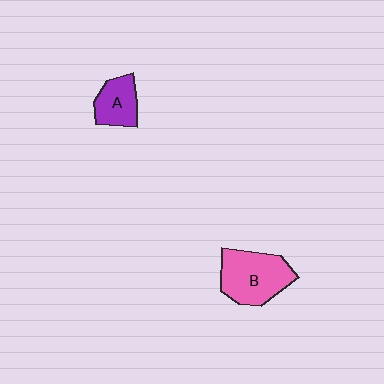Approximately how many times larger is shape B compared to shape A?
Approximately 1.7 times.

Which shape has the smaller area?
Shape A (purple).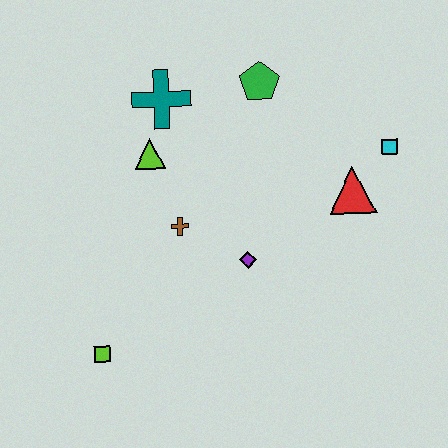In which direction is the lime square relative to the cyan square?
The lime square is to the left of the cyan square.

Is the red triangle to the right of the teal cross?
Yes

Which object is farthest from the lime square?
The cyan square is farthest from the lime square.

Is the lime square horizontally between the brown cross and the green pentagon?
No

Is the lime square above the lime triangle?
No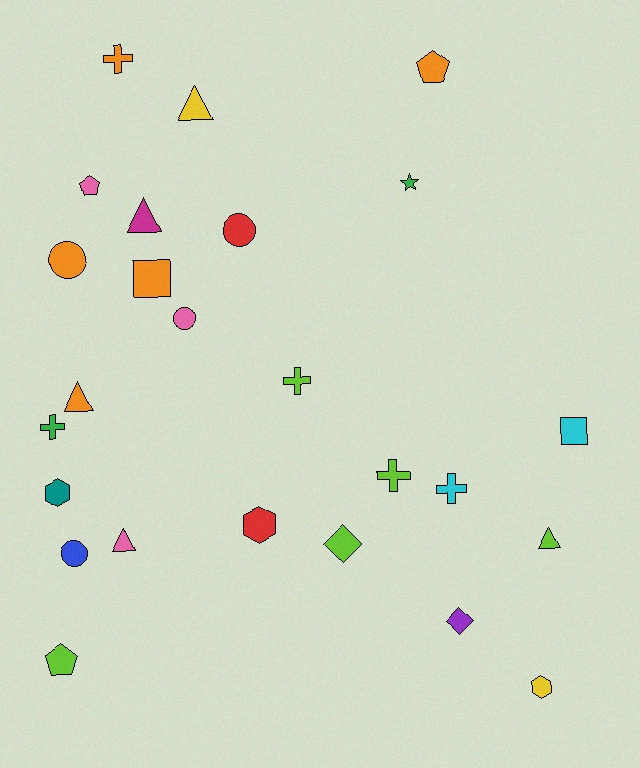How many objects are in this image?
There are 25 objects.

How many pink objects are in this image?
There are 3 pink objects.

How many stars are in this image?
There is 1 star.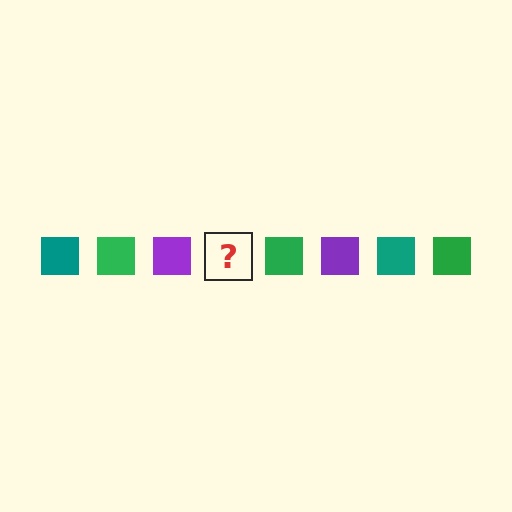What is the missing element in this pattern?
The missing element is a teal square.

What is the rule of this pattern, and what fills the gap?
The rule is that the pattern cycles through teal, green, purple squares. The gap should be filled with a teal square.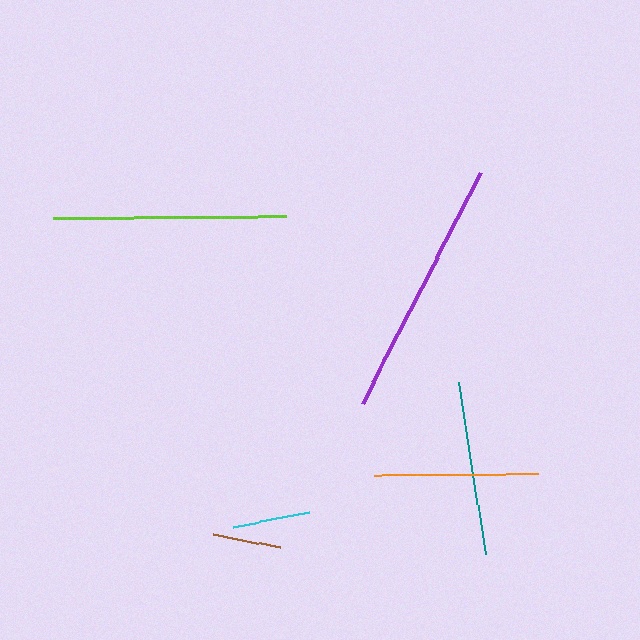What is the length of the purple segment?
The purple segment is approximately 260 pixels long.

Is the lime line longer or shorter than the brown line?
The lime line is longer than the brown line.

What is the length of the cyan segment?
The cyan segment is approximately 78 pixels long.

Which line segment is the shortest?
The brown line is the shortest at approximately 69 pixels.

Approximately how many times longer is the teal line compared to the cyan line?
The teal line is approximately 2.2 times the length of the cyan line.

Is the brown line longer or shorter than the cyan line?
The cyan line is longer than the brown line.